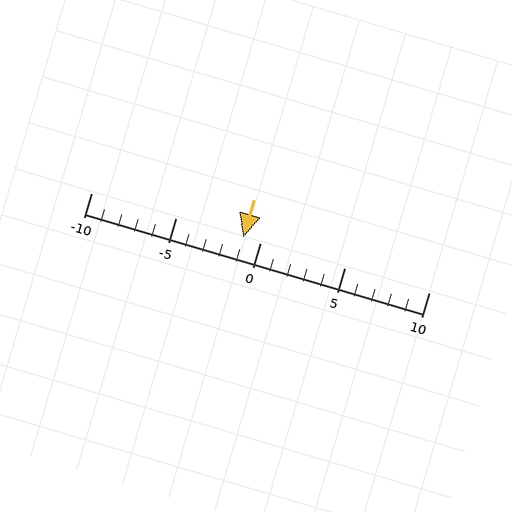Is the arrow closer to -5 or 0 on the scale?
The arrow is closer to 0.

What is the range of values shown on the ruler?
The ruler shows values from -10 to 10.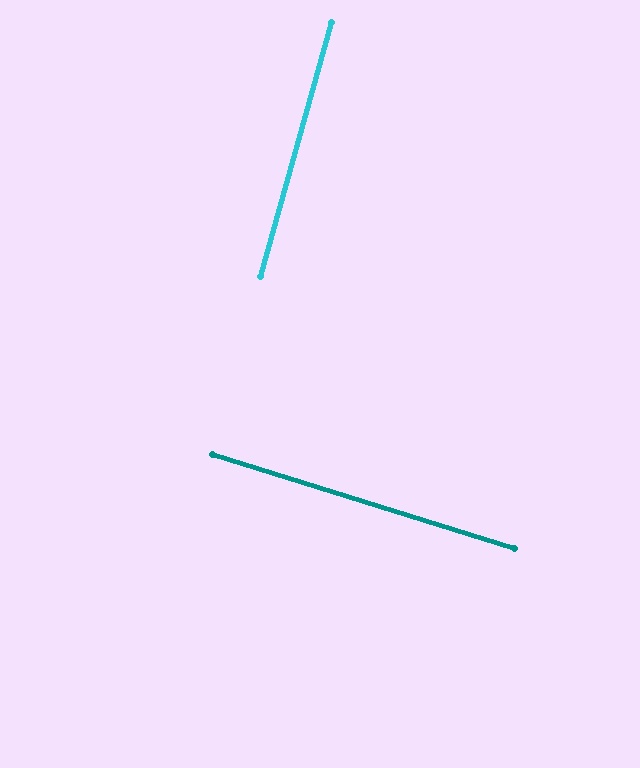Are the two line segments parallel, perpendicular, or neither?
Perpendicular — they meet at approximately 88°.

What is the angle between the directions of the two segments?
Approximately 88 degrees.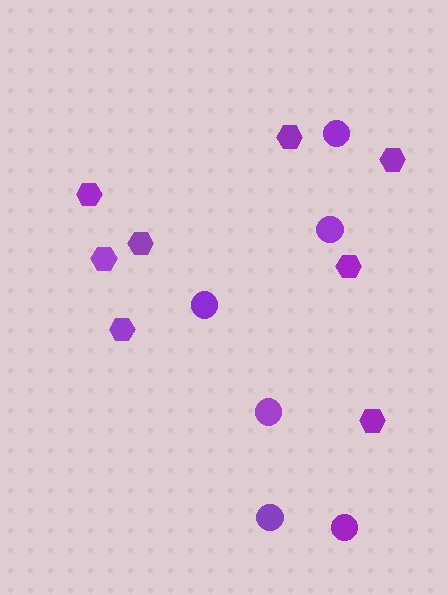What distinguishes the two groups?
There are 2 groups: one group of hexagons (8) and one group of circles (6).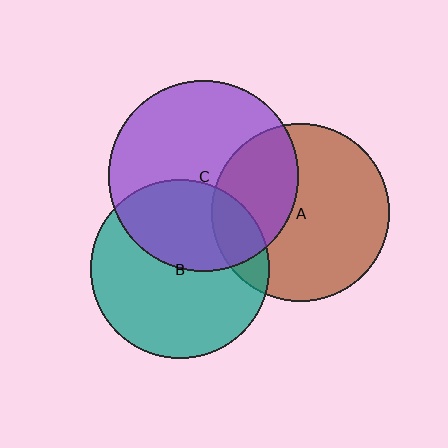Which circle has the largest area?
Circle C (purple).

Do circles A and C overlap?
Yes.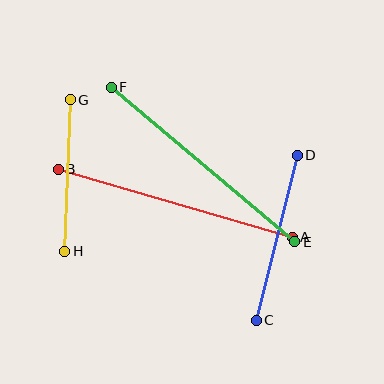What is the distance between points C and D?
The distance is approximately 170 pixels.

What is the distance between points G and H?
The distance is approximately 151 pixels.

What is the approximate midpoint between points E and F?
The midpoint is at approximately (203, 165) pixels.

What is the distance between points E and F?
The distance is approximately 240 pixels.